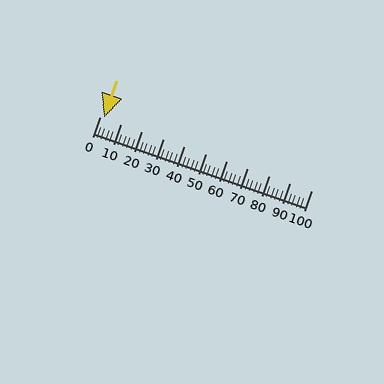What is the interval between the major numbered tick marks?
The major tick marks are spaced 10 units apart.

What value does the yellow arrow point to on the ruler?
The yellow arrow points to approximately 2.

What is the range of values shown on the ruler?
The ruler shows values from 0 to 100.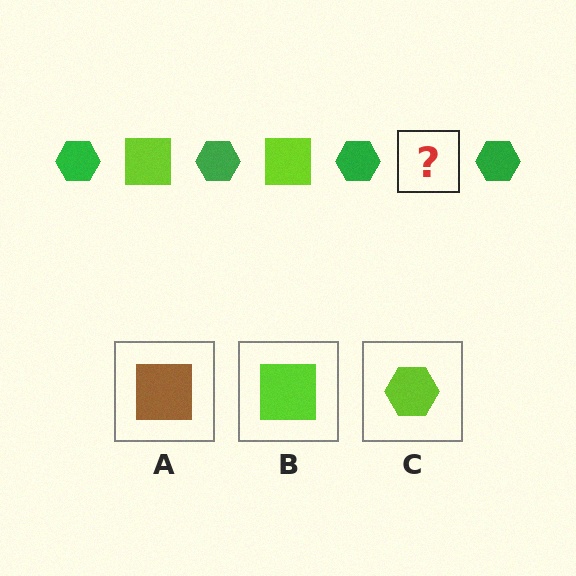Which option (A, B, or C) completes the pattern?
B.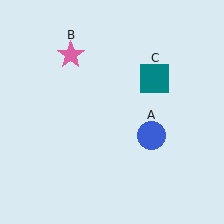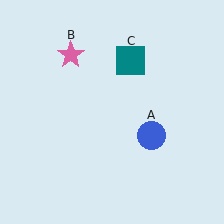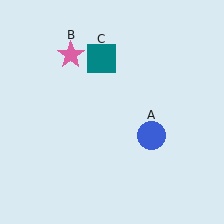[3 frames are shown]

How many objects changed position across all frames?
1 object changed position: teal square (object C).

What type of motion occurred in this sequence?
The teal square (object C) rotated counterclockwise around the center of the scene.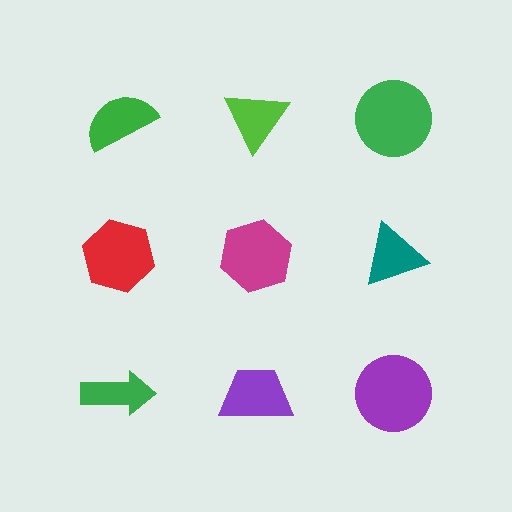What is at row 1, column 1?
A green semicircle.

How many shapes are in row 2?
3 shapes.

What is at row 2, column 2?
A magenta hexagon.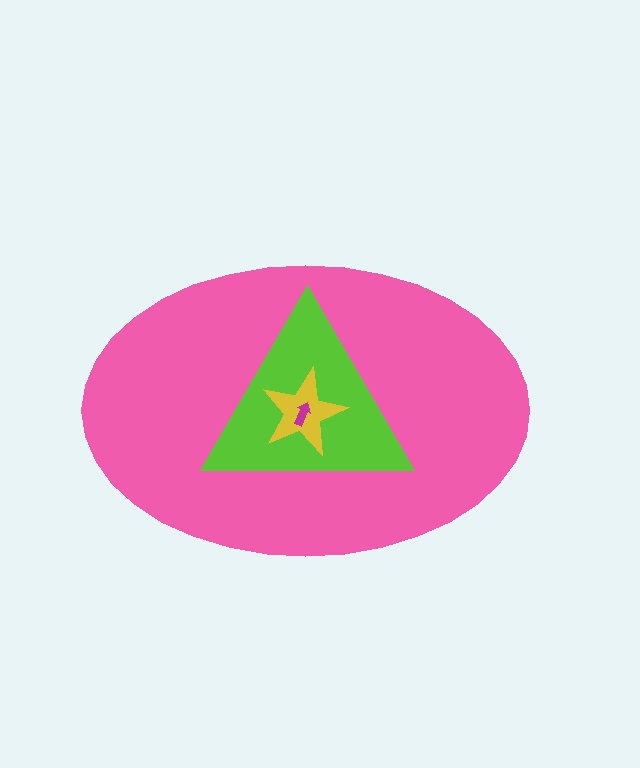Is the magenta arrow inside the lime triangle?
Yes.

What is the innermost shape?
The magenta arrow.